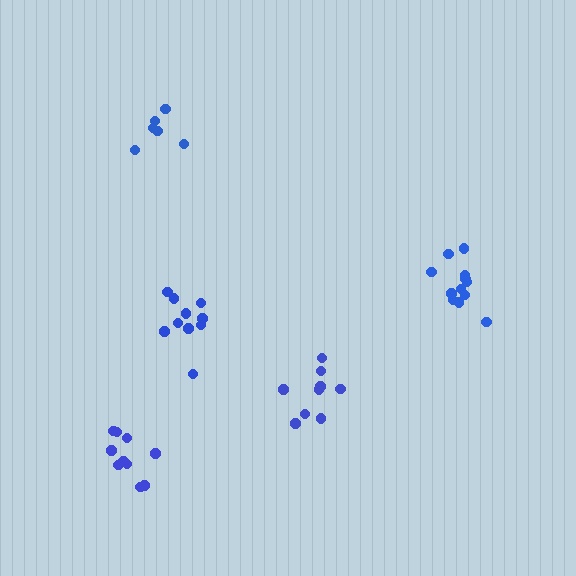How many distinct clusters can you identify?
There are 5 distinct clusters.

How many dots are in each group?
Group 1: 10 dots, Group 2: 6 dots, Group 3: 9 dots, Group 4: 10 dots, Group 5: 12 dots (47 total).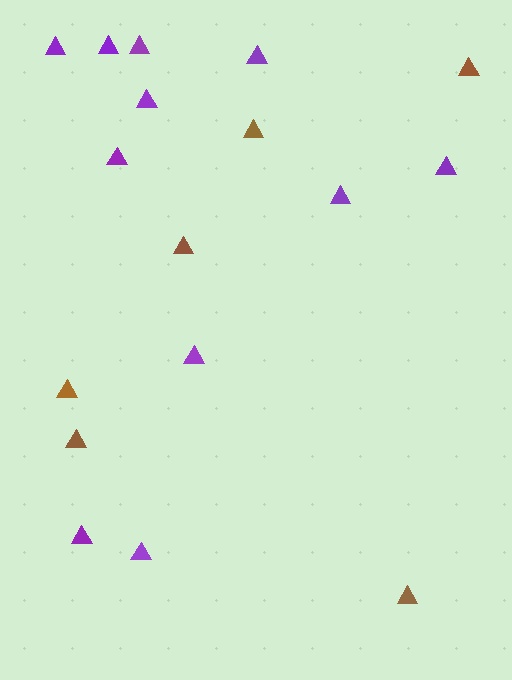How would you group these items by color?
There are 2 groups: one group of brown triangles (6) and one group of purple triangles (11).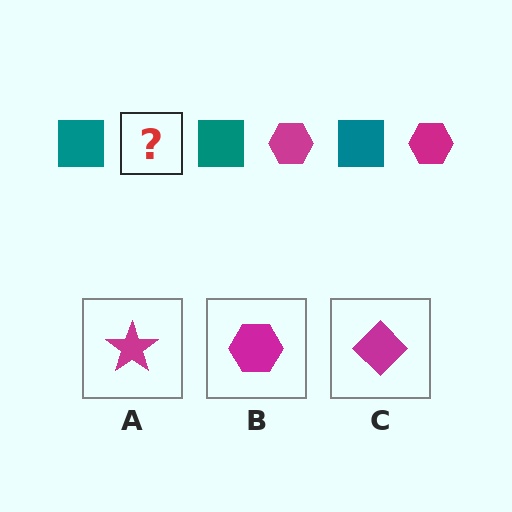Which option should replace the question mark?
Option B.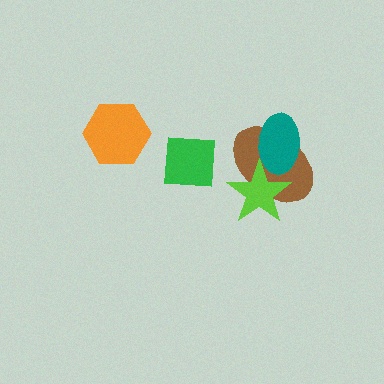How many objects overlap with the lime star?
2 objects overlap with the lime star.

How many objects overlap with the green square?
0 objects overlap with the green square.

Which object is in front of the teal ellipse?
The lime star is in front of the teal ellipse.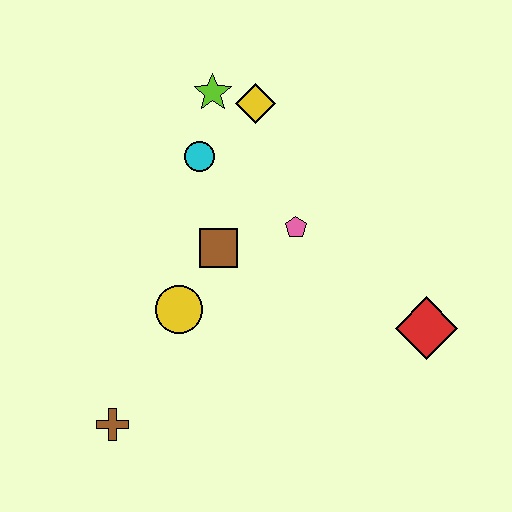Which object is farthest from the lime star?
The brown cross is farthest from the lime star.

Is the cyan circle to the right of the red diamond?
No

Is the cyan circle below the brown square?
No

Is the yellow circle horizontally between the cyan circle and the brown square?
No